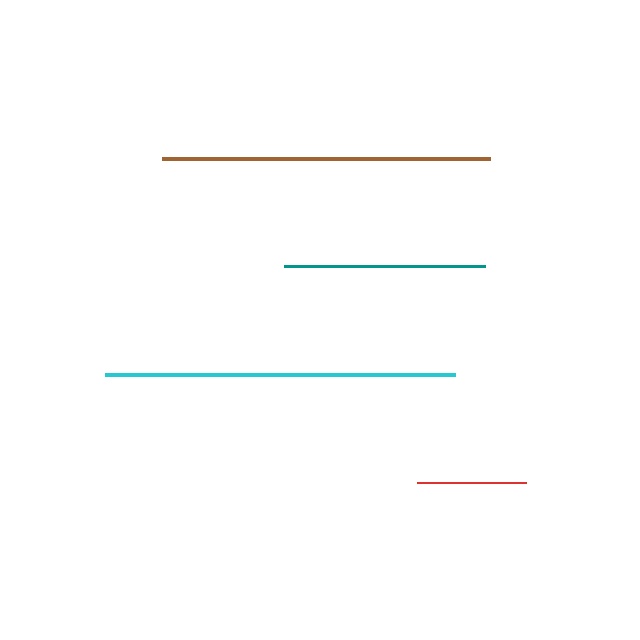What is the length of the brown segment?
The brown segment is approximately 329 pixels long.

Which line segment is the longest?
The cyan line is the longest at approximately 350 pixels.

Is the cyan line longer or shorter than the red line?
The cyan line is longer than the red line.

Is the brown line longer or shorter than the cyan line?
The cyan line is longer than the brown line.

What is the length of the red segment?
The red segment is approximately 110 pixels long.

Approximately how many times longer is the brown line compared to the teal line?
The brown line is approximately 1.6 times the length of the teal line.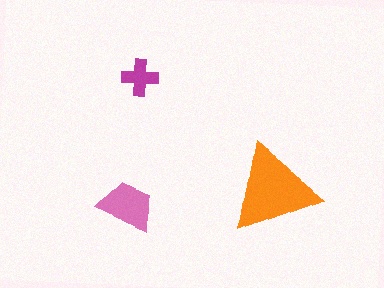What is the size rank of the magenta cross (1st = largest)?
3rd.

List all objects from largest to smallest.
The orange triangle, the pink trapezoid, the magenta cross.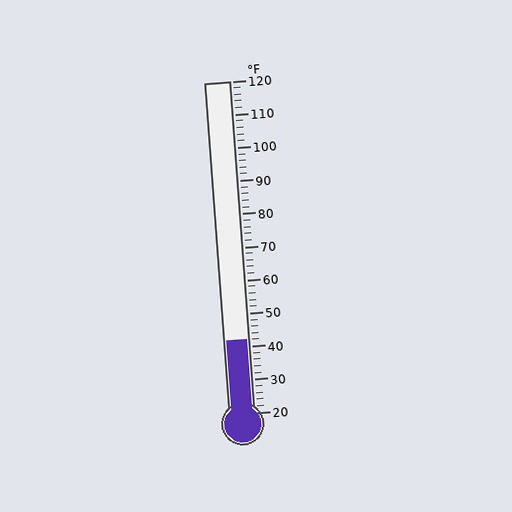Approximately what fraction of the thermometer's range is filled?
The thermometer is filled to approximately 20% of its range.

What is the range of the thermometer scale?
The thermometer scale ranges from 20°F to 120°F.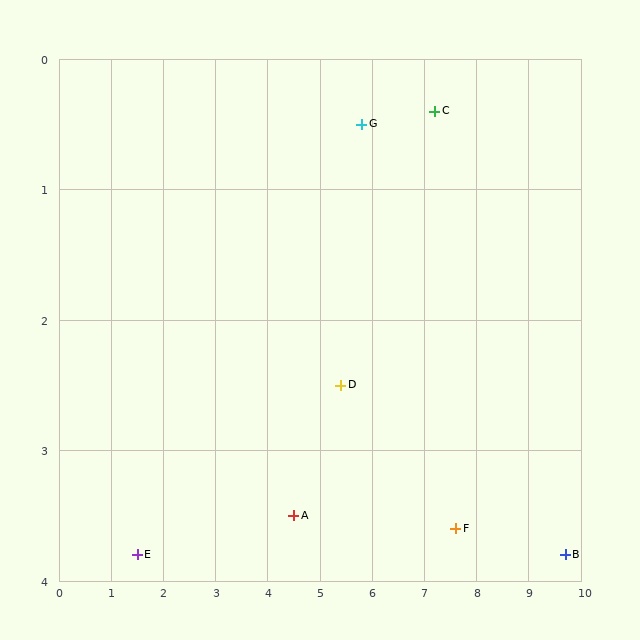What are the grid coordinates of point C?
Point C is at approximately (7.2, 0.4).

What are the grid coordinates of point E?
Point E is at approximately (1.5, 3.8).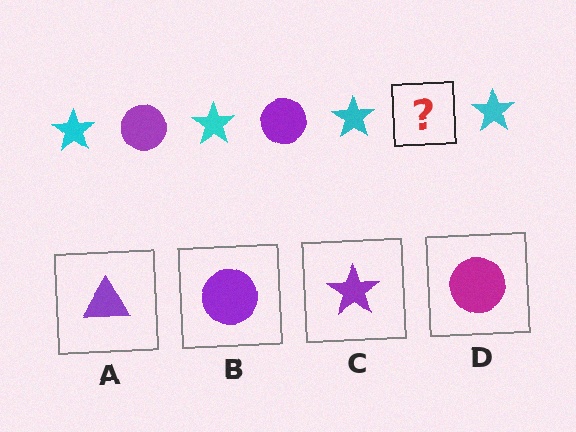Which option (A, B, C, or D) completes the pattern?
B.